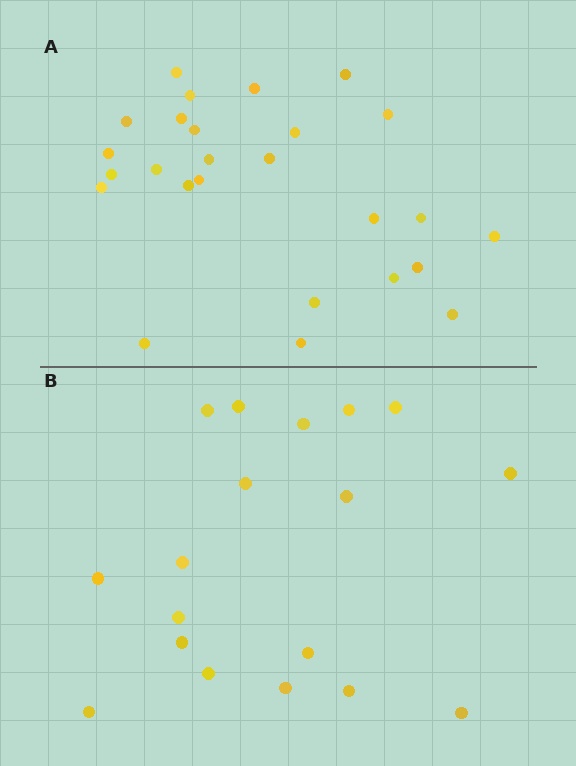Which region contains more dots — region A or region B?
Region A (the top region) has more dots.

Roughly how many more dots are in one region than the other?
Region A has roughly 8 or so more dots than region B.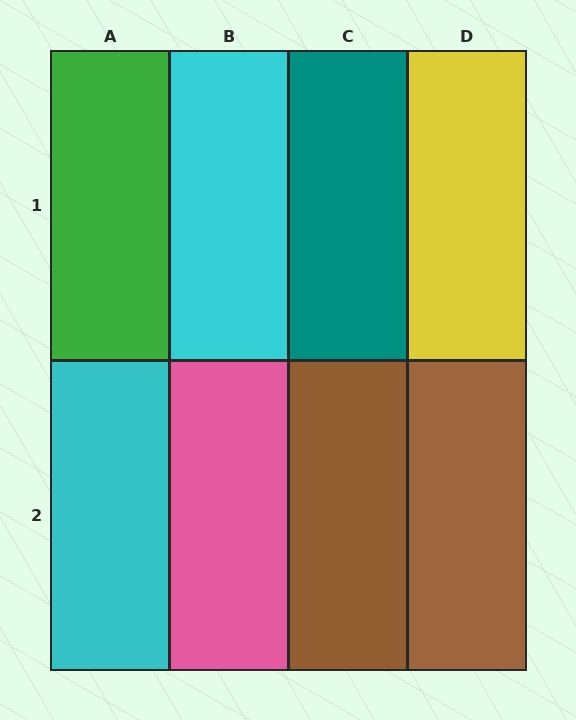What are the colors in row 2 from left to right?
Cyan, pink, brown, brown.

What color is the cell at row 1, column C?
Teal.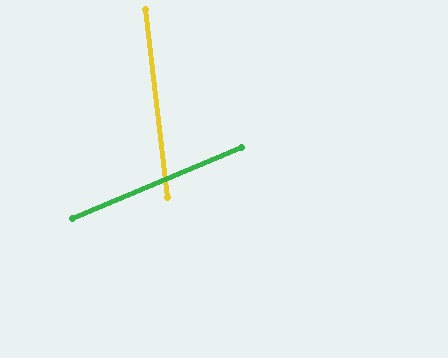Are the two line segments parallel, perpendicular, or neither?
Neither parallel nor perpendicular — they differ by about 74°.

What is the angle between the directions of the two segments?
Approximately 74 degrees.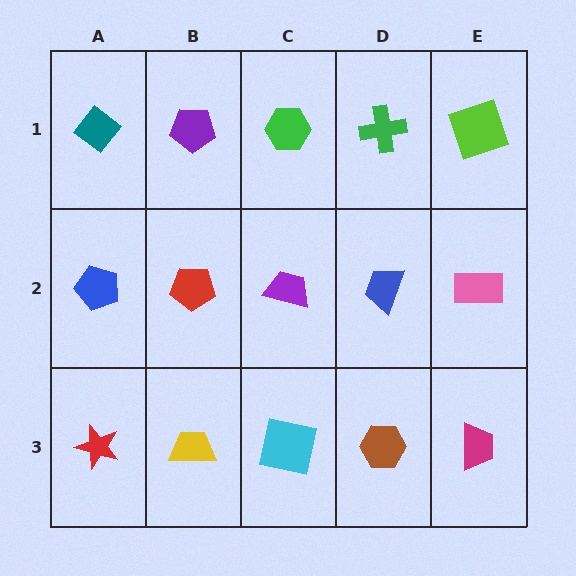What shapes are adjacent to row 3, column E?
A pink rectangle (row 2, column E), a brown hexagon (row 3, column D).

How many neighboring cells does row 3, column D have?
3.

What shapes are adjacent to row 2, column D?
A green cross (row 1, column D), a brown hexagon (row 3, column D), a purple trapezoid (row 2, column C), a pink rectangle (row 2, column E).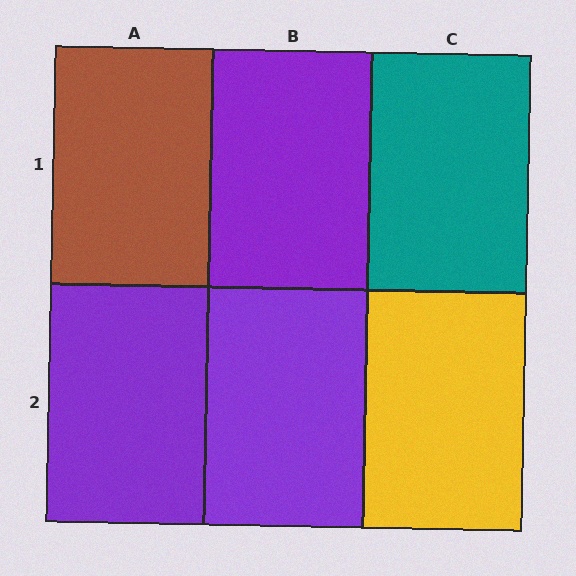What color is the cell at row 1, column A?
Brown.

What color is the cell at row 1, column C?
Teal.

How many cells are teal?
1 cell is teal.